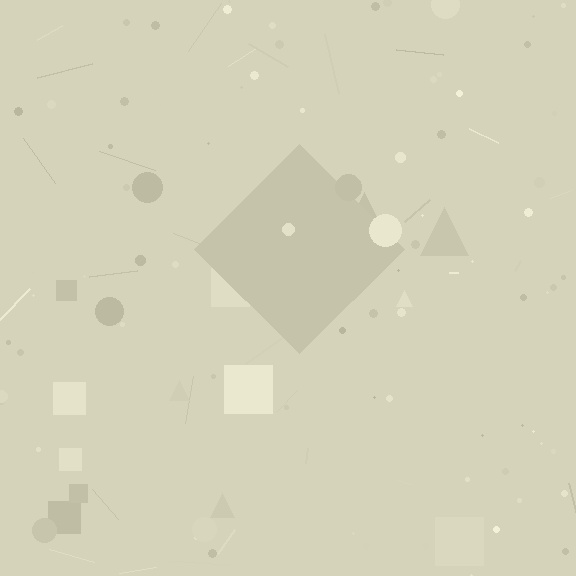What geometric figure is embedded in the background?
A diamond is embedded in the background.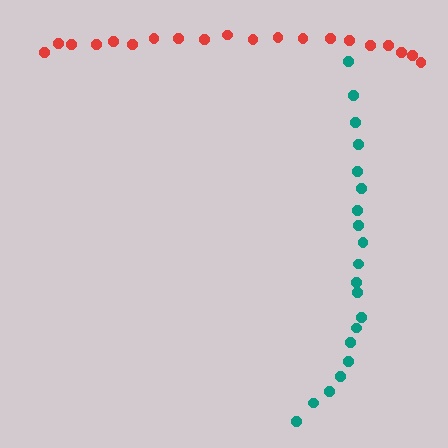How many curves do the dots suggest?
There are 2 distinct paths.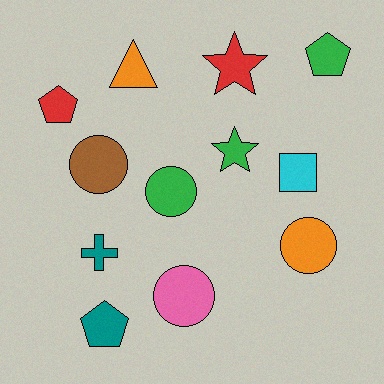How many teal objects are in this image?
There are 2 teal objects.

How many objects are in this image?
There are 12 objects.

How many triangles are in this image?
There is 1 triangle.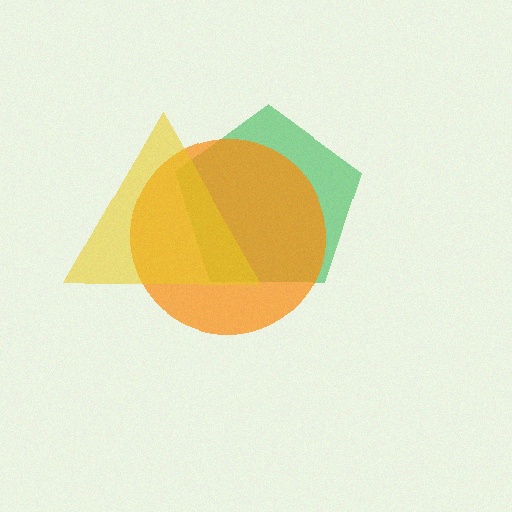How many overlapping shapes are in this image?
There are 3 overlapping shapes in the image.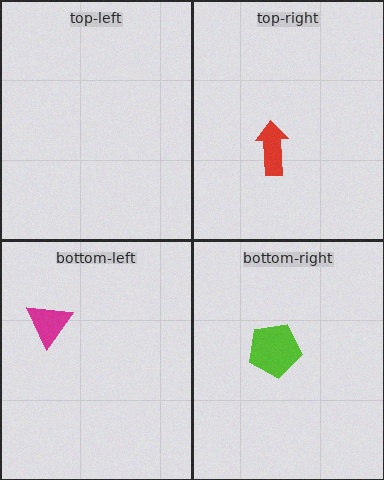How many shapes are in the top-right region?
1.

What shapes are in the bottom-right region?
The lime pentagon.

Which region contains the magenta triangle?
The bottom-left region.